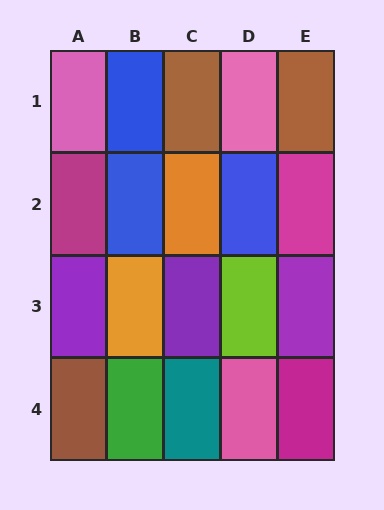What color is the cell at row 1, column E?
Brown.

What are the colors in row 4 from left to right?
Brown, green, teal, pink, magenta.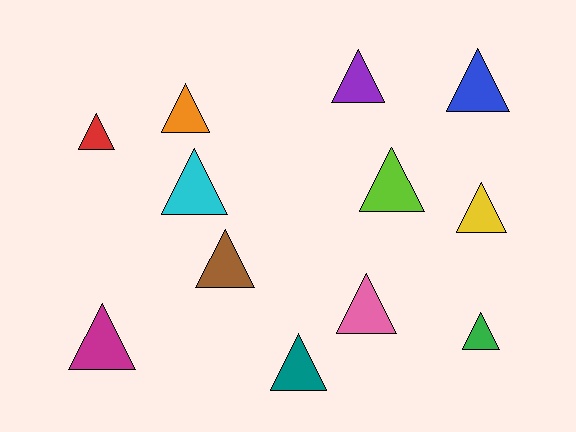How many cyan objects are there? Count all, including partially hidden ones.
There is 1 cyan object.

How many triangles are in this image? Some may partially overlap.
There are 12 triangles.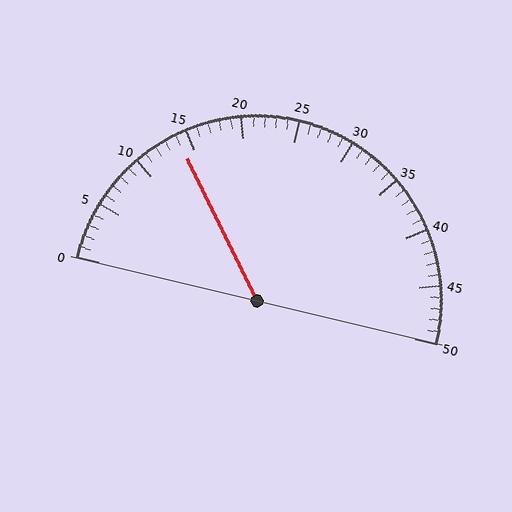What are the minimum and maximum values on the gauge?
The gauge ranges from 0 to 50.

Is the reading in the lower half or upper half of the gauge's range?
The reading is in the lower half of the range (0 to 50).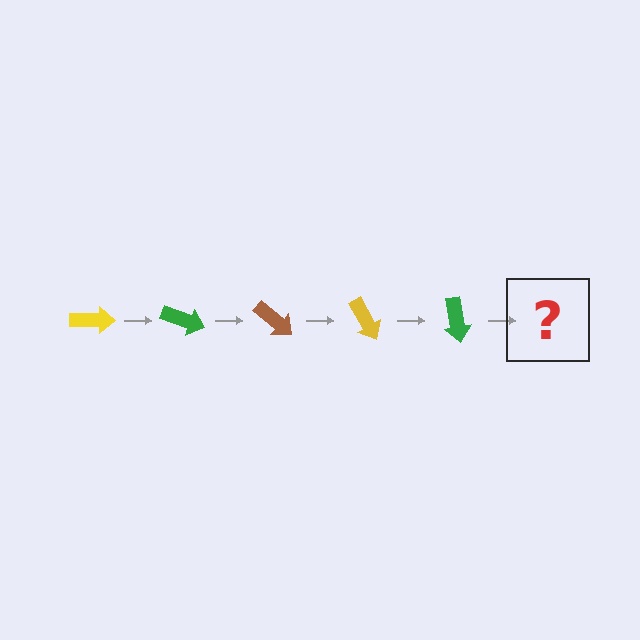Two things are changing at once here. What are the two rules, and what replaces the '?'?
The two rules are that it rotates 20 degrees each step and the color cycles through yellow, green, and brown. The '?' should be a brown arrow, rotated 100 degrees from the start.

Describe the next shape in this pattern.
It should be a brown arrow, rotated 100 degrees from the start.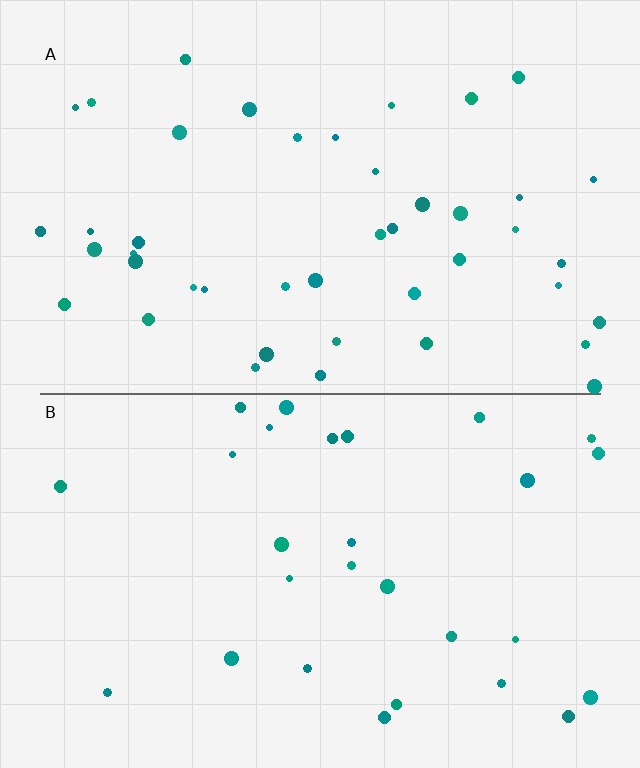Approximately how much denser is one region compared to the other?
Approximately 1.5× — region A over region B.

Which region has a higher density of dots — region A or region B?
A (the top).